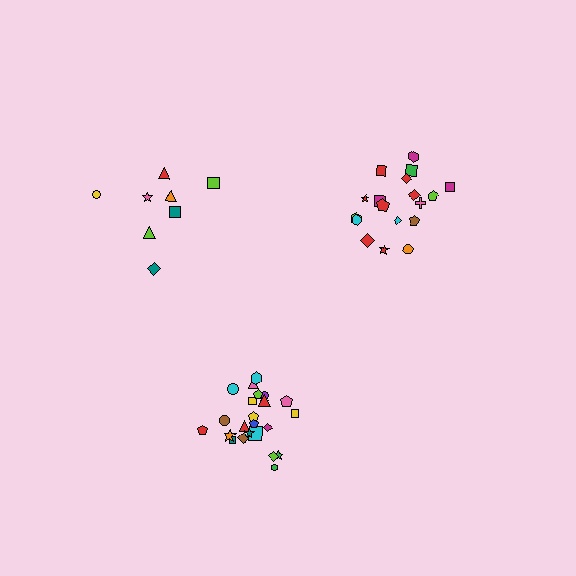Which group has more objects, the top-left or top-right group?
The top-right group.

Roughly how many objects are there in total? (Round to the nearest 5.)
Roughly 50 objects in total.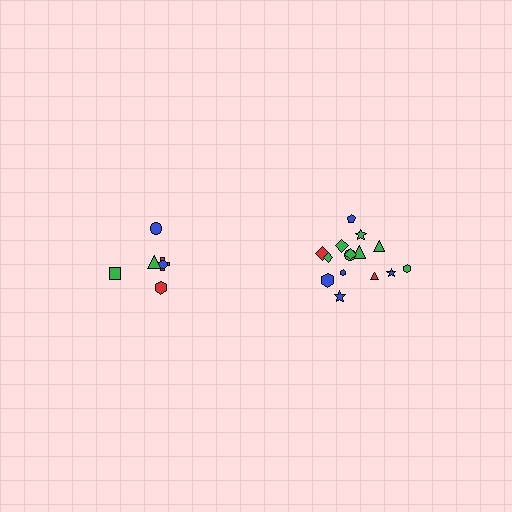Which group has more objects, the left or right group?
The right group.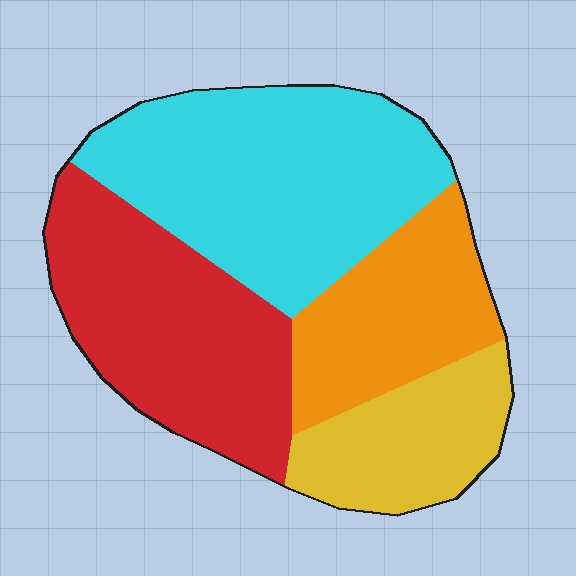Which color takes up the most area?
Cyan, at roughly 35%.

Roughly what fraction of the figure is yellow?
Yellow takes up less than a sixth of the figure.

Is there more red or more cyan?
Cyan.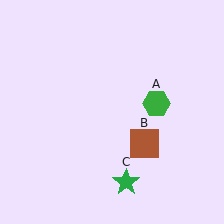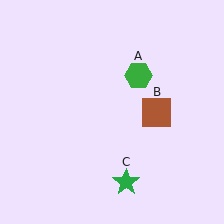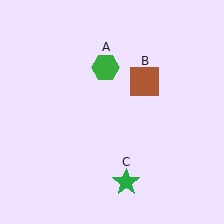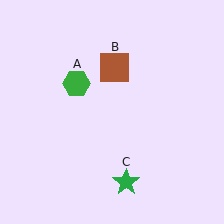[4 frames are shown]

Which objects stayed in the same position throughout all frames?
Green star (object C) remained stationary.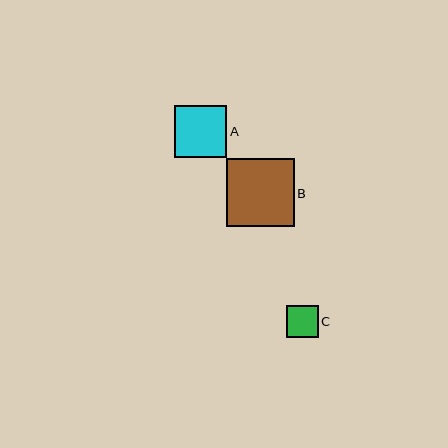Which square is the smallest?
Square C is the smallest with a size of approximately 31 pixels.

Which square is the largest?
Square B is the largest with a size of approximately 68 pixels.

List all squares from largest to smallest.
From largest to smallest: B, A, C.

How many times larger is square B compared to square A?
Square B is approximately 1.3 times the size of square A.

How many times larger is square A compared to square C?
Square A is approximately 1.7 times the size of square C.